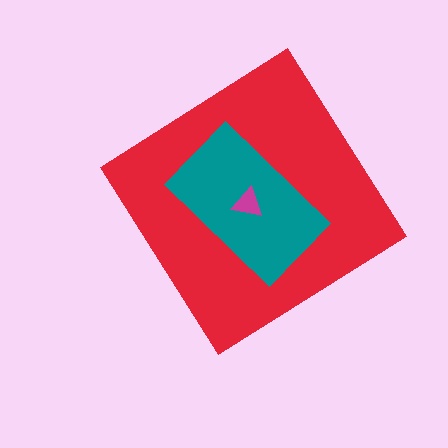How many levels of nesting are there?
3.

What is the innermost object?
The magenta triangle.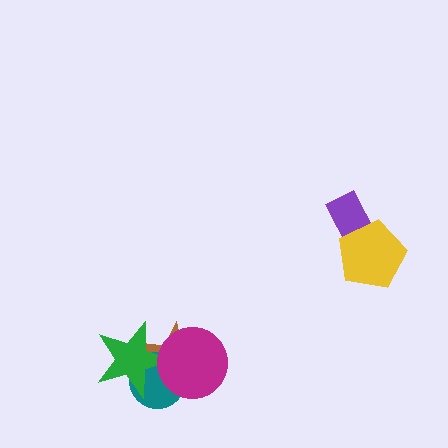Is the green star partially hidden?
Yes, it is partially covered by another shape.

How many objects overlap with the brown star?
3 objects overlap with the brown star.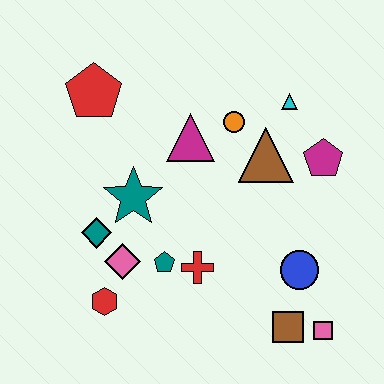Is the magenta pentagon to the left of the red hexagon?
No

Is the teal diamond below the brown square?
No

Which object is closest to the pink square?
The brown square is closest to the pink square.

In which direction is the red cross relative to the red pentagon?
The red cross is below the red pentagon.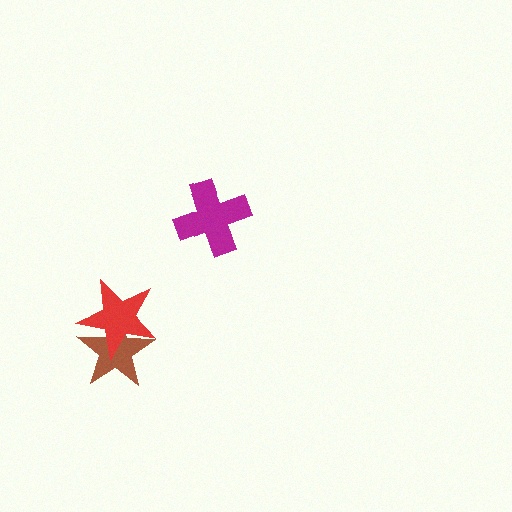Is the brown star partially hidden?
Yes, it is partially covered by another shape.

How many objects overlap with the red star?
1 object overlaps with the red star.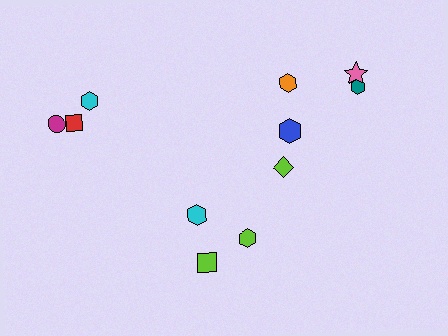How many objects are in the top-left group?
There are 3 objects.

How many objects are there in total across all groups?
There are 11 objects.